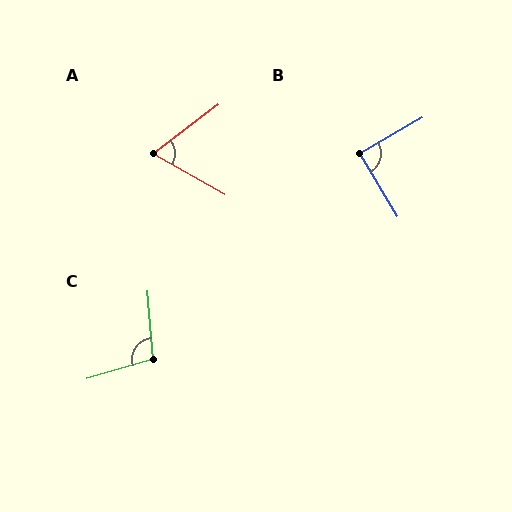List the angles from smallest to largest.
A (67°), B (89°), C (102°).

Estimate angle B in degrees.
Approximately 89 degrees.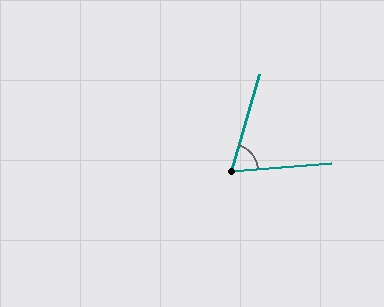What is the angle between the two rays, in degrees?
Approximately 69 degrees.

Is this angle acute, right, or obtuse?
It is acute.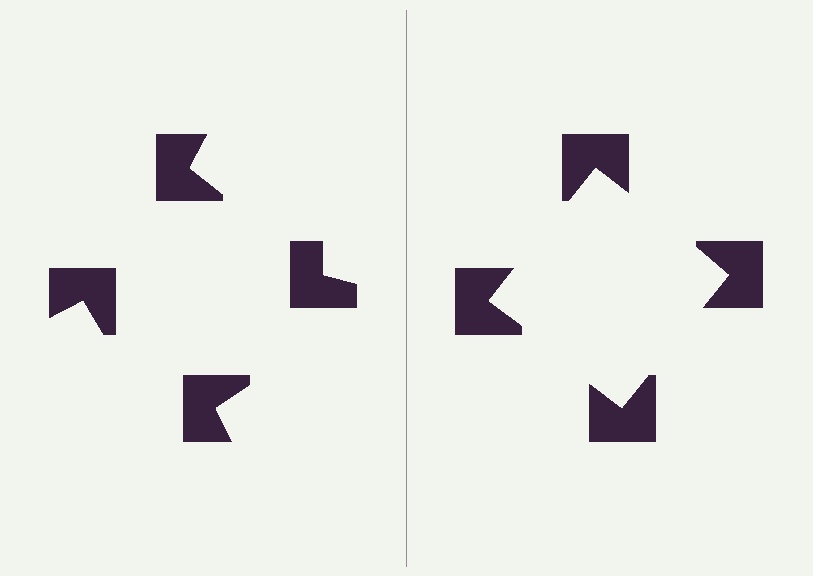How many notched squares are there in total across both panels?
8 — 4 on each side.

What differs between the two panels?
The notched squares are positioned identically on both sides; only the wedge orientations differ. On the right they align to a square; on the left they are misaligned.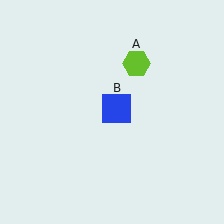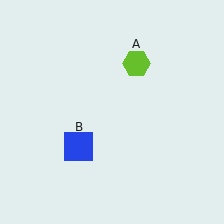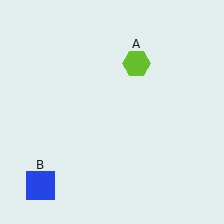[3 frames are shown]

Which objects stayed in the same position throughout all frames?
Lime hexagon (object A) remained stationary.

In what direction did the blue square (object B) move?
The blue square (object B) moved down and to the left.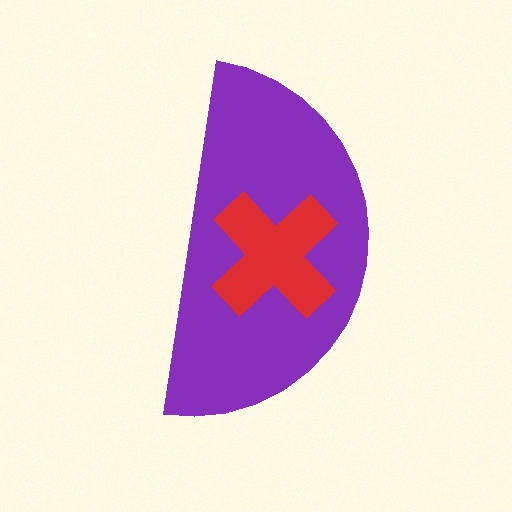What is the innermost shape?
The red cross.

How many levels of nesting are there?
2.